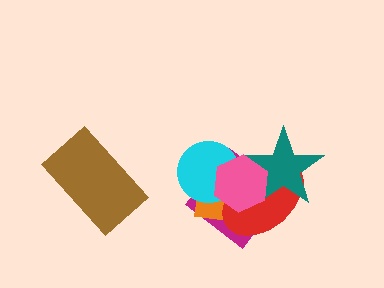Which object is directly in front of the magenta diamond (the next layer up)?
The orange square is directly in front of the magenta diamond.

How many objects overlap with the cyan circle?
4 objects overlap with the cyan circle.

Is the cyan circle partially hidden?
Yes, it is partially covered by another shape.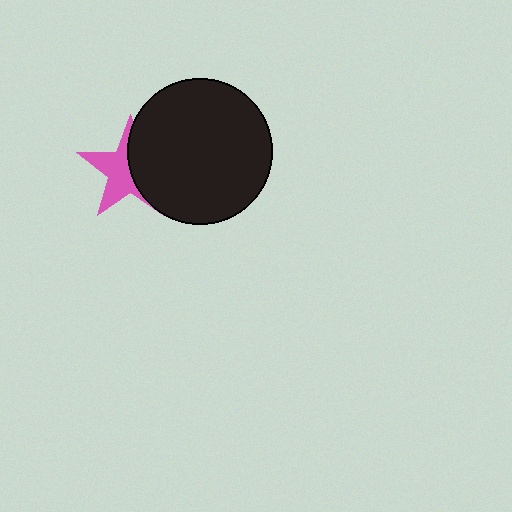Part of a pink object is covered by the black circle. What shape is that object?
It is a star.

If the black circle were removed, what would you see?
You would see the complete pink star.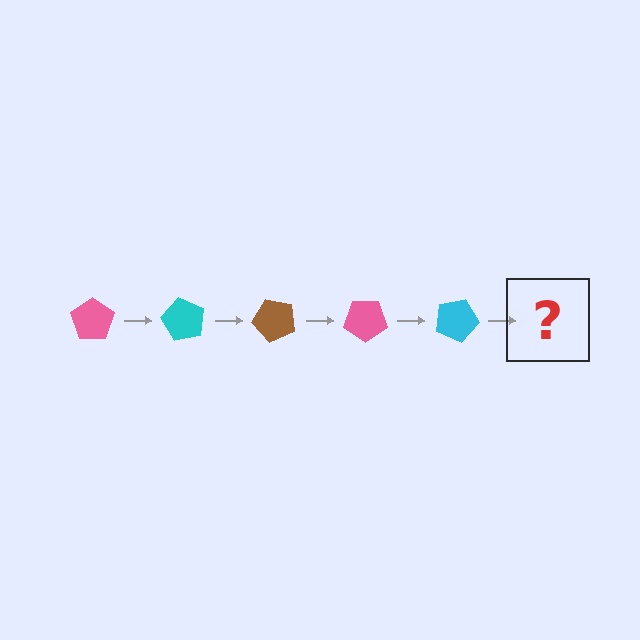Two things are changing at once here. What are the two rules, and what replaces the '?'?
The two rules are that it rotates 60 degrees each step and the color cycles through pink, cyan, and brown. The '?' should be a brown pentagon, rotated 300 degrees from the start.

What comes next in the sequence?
The next element should be a brown pentagon, rotated 300 degrees from the start.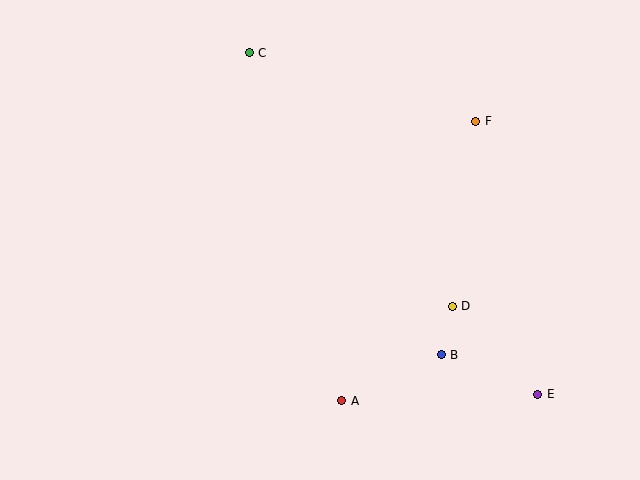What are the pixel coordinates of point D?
Point D is at (452, 306).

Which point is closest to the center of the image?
Point D at (452, 306) is closest to the center.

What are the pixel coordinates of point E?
Point E is at (538, 394).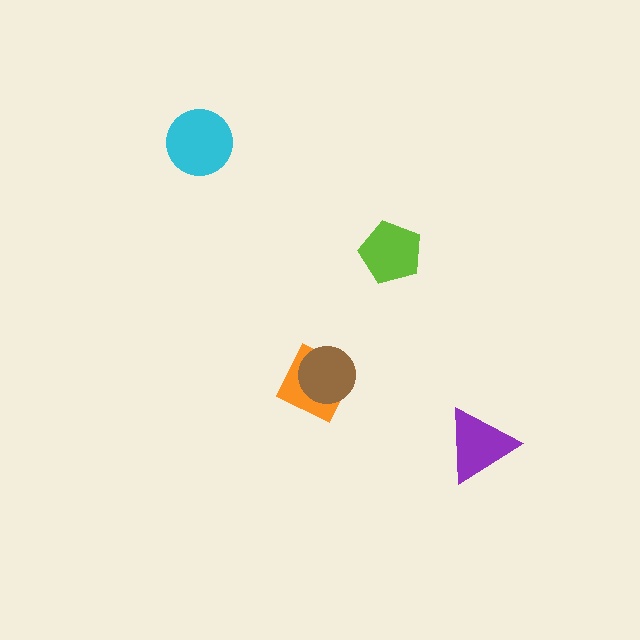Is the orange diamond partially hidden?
Yes, it is partially covered by another shape.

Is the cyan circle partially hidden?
No, no other shape covers it.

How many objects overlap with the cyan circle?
0 objects overlap with the cyan circle.